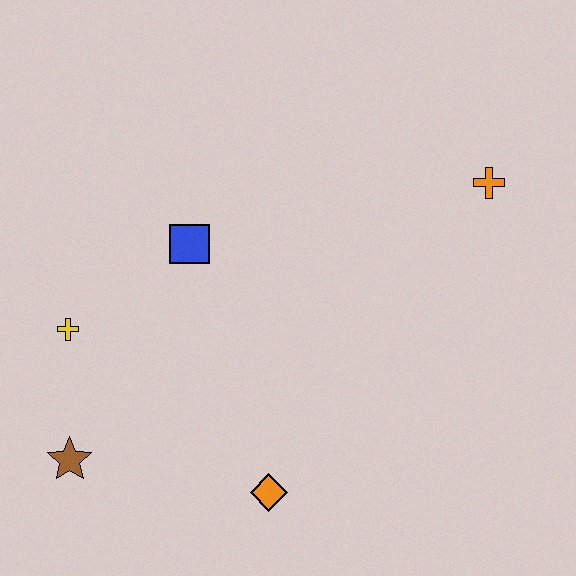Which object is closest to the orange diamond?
The brown star is closest to the orange diamond.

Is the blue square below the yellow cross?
No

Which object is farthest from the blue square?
The orange cross is farthest from the blue square.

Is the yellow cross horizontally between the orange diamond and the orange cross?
No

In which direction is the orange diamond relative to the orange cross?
The orange diamond is below the orange cross.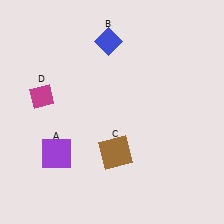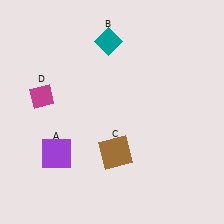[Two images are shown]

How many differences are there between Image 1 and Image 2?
There is 1 difference between the two images.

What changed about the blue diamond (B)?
In Image 1, B is blue. In Image 2, it changed to teal.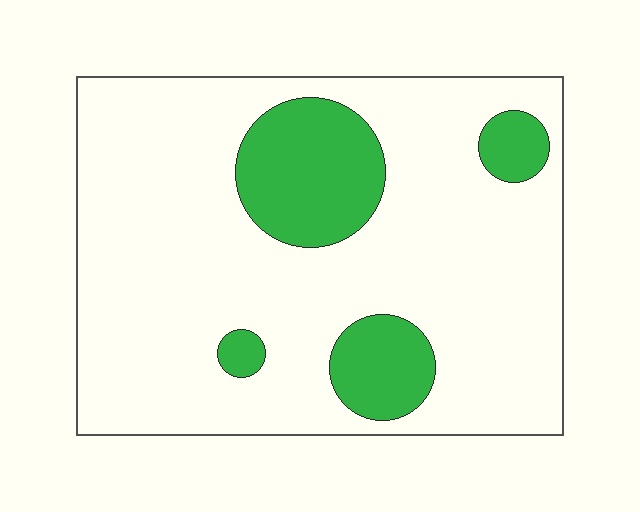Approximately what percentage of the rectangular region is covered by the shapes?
Approximately 20%.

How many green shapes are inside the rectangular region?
4.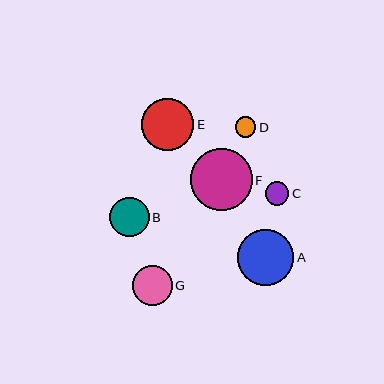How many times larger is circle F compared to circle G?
Circle F is approximately 1.5 times the size of circle G.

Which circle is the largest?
Circle F is the largest with a size of approximately 62 pixels.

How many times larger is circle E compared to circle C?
Circle E is approximately 2.2 times the size of circle C.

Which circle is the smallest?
Circle D is the smallest with a size of approximately 21 pixels.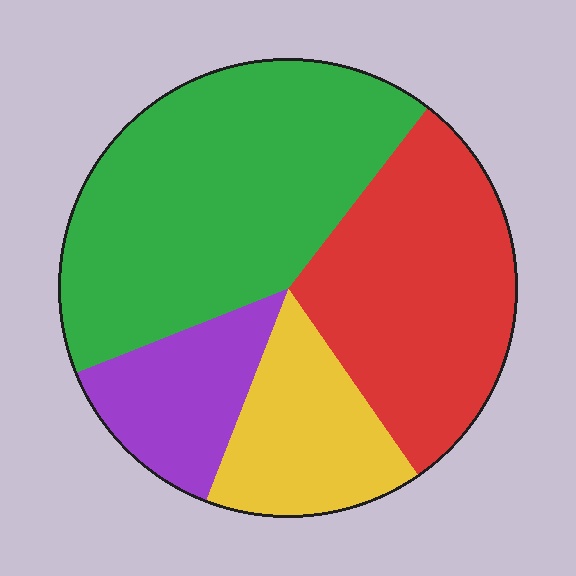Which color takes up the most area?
Green, at roughly 40%.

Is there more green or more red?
Green.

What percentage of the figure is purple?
Purple takes up about one eighth (1/8) of the figure.